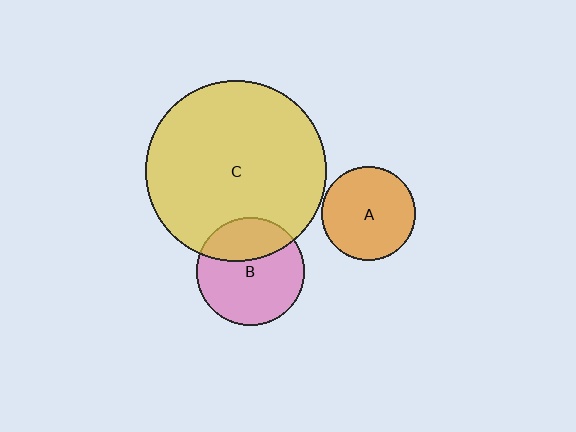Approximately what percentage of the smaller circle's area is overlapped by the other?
Approximately 30%.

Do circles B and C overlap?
Yes.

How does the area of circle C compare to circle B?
Approximately 2.8 times.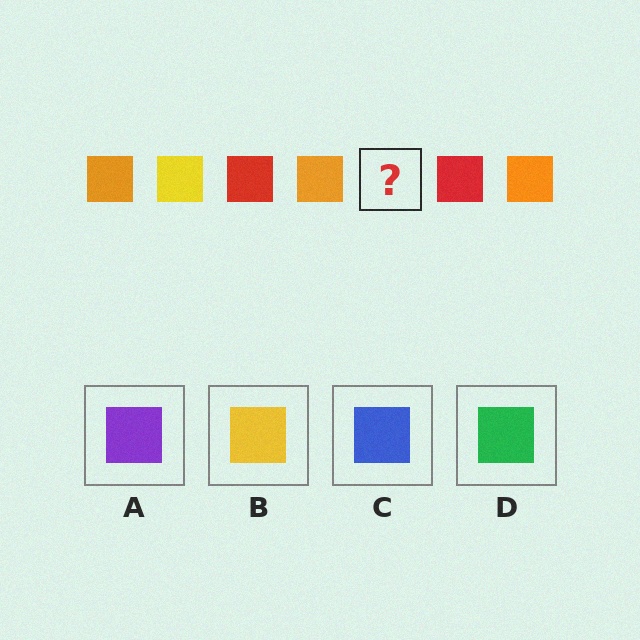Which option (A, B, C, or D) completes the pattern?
B.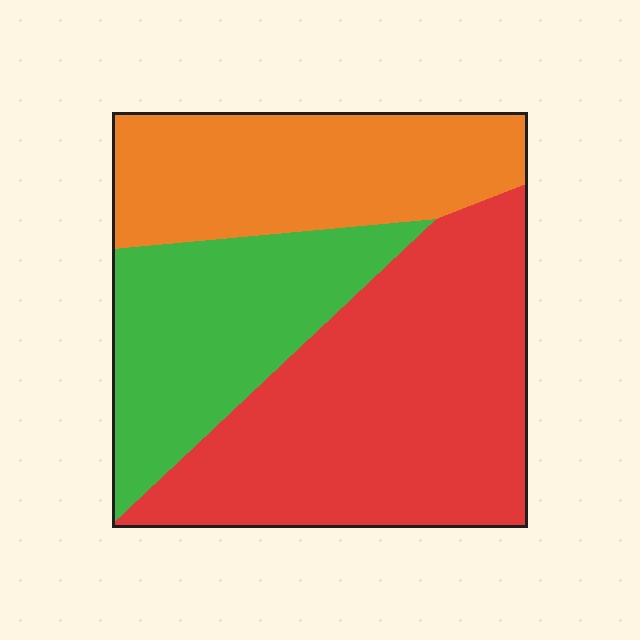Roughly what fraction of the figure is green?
Green covers around 25% of the figure.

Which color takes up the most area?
Red, at roughly 45%.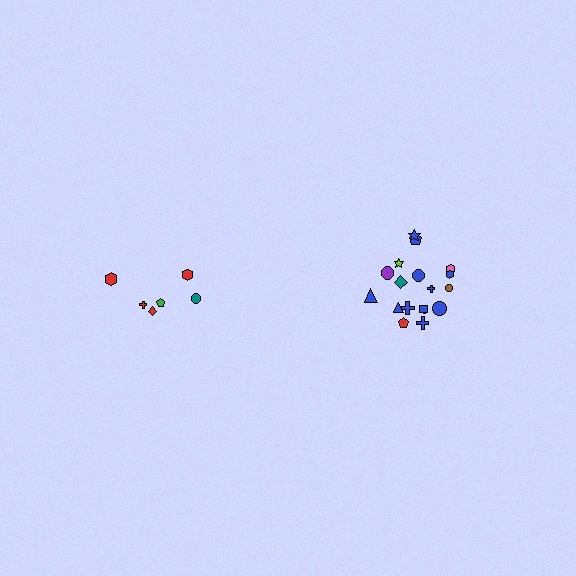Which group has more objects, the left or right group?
The right group.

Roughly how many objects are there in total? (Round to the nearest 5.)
Roughly 25 objects in total.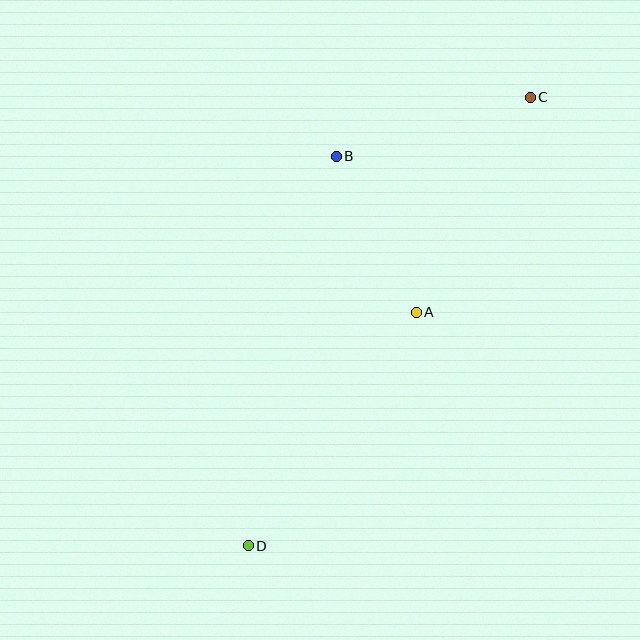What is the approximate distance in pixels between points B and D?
The distance between B and D is approximately 399 pixels.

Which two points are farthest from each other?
Points C and D are farthest from each other.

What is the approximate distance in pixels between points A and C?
The distance between A and C is approximately 243 pixels.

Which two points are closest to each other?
Points A and B are closest to each other.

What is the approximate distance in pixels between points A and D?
The distance between A and D is approximately 288 pixels.